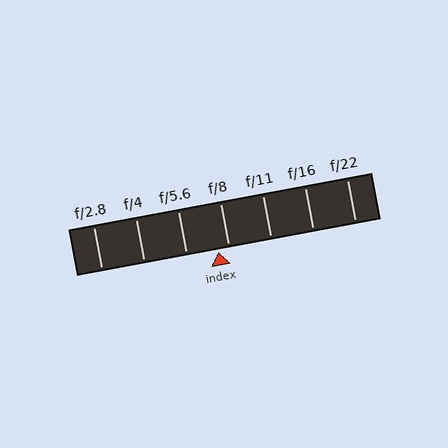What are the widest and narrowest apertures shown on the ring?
The widest aperture shown is f/2.8 and the narrowest is f/22.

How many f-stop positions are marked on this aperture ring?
There are 7 f-stop positions marked.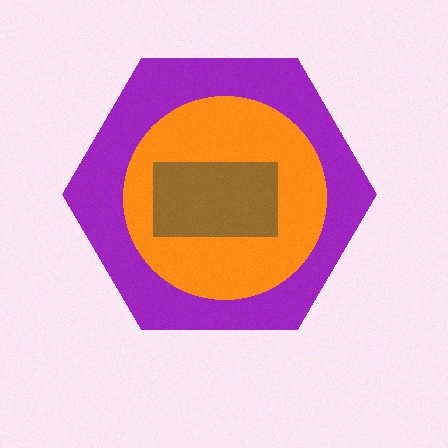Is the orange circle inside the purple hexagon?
Yes.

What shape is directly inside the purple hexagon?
The orange circle.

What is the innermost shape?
The brown rectangle.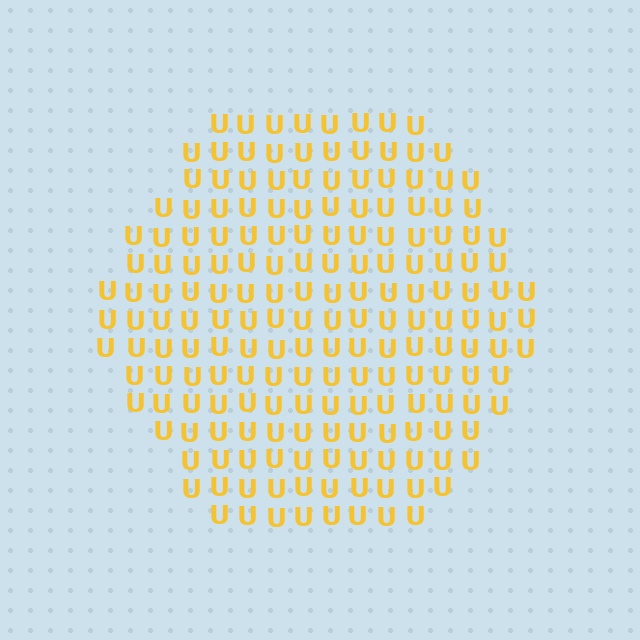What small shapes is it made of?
It is made of small letter U's.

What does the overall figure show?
The overall figure shows a hexagon.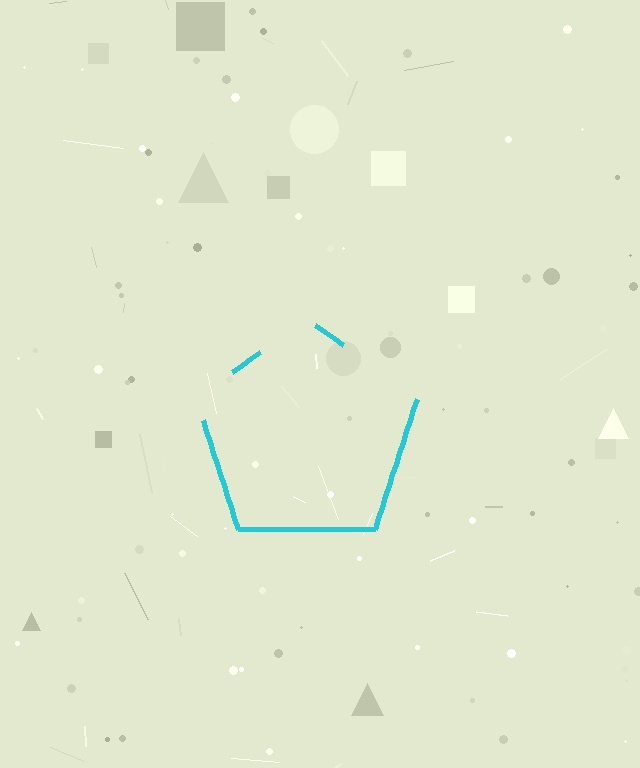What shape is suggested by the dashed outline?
The dashed outline suggests a pentagon.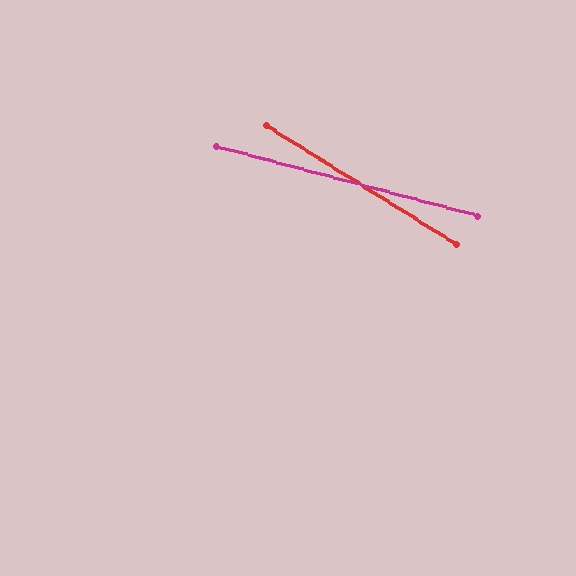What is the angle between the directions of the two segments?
Approximately 17 degrees.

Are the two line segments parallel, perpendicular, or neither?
Neither parallel nor perpendicular — they differ by about 17°.